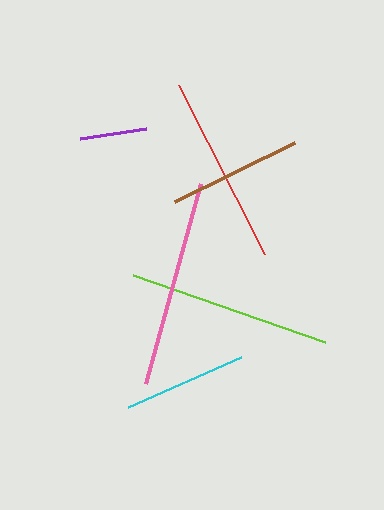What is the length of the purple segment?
The purple segment is approximately 67 pixels long.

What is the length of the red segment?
The red segment is approximately 189 pixels long.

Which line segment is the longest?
The pink line is the longest at approximately 207 pixels.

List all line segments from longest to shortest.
From longest to shortest: pink, lime, red, brown, cyan, purple.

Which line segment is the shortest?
The purple line is the shortest at approximately 67 pixels.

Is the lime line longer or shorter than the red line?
The lime line is longer than the red line.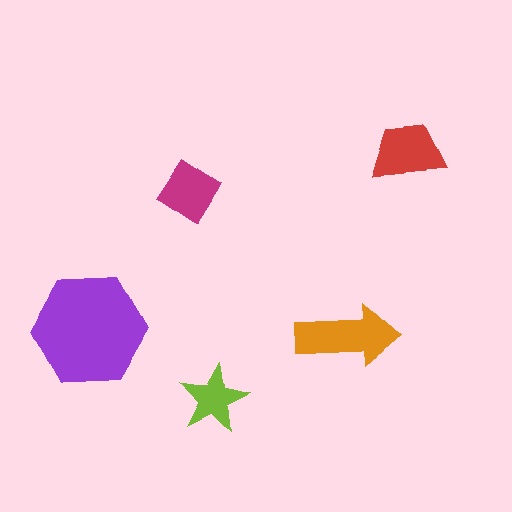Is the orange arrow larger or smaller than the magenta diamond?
Larger.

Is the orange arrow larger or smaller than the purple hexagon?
Smaller.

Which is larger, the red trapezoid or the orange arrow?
The orange arrow.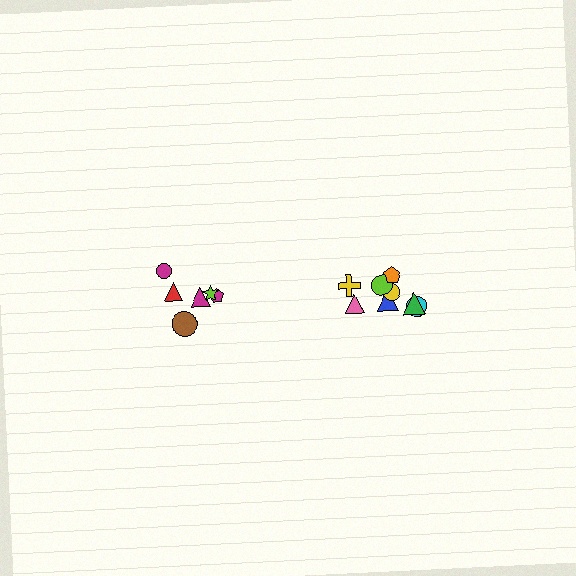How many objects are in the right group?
There are 8 objects.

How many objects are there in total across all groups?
There are 14 objects.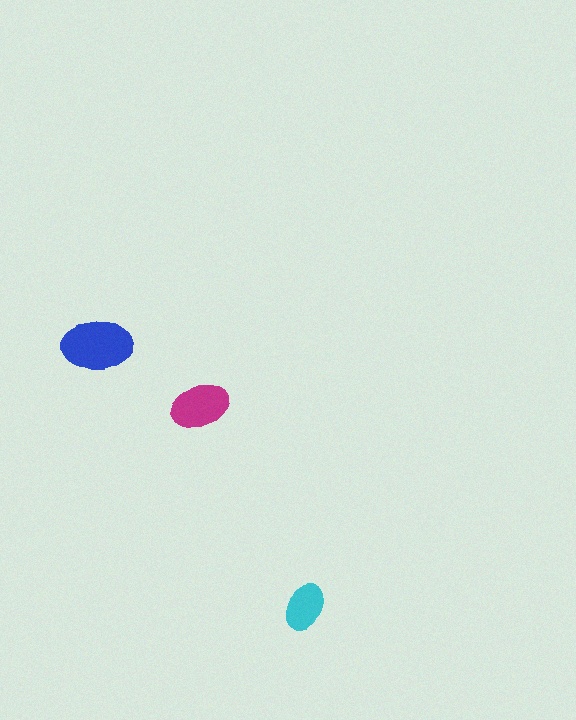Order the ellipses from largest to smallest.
the blue one, the magenta one, the cyan one.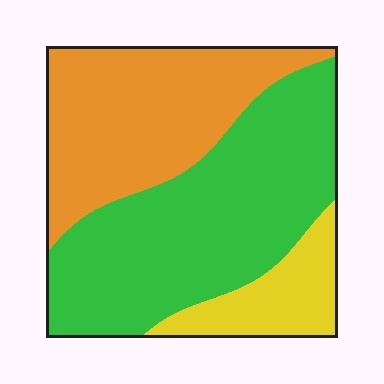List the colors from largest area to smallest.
From largest to smallest: green, orange, yellow.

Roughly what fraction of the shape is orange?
Orange takes up about three eighths (3/8) of the shape.